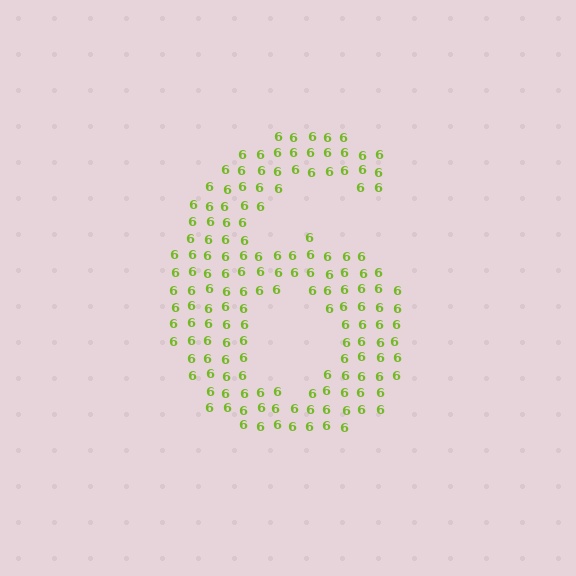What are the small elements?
The small elements are digit 6's.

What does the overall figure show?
The overall figure shows the digit 6.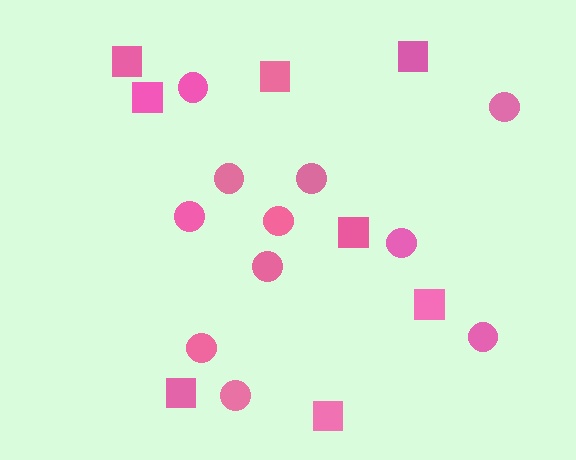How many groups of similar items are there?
There are 2 groups: one group of squares (8) and one group of circles (11).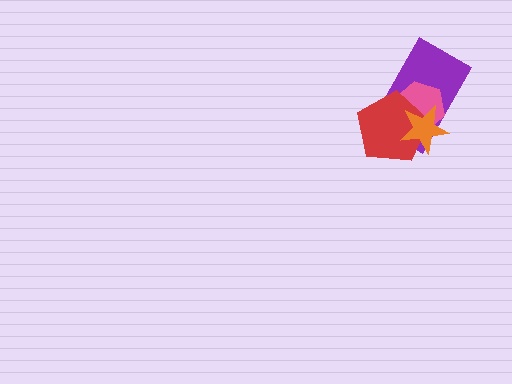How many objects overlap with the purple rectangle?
3 objects overlap with the purple rectangle.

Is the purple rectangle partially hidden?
Yes, it is partially covered by another shape.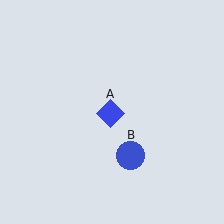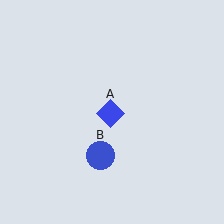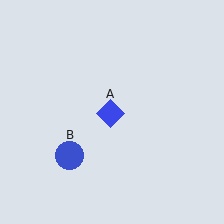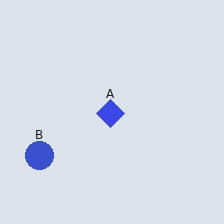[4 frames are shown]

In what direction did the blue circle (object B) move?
The blue circle (object B) moved left.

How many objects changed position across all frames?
1 object changed position: blue circle (object B).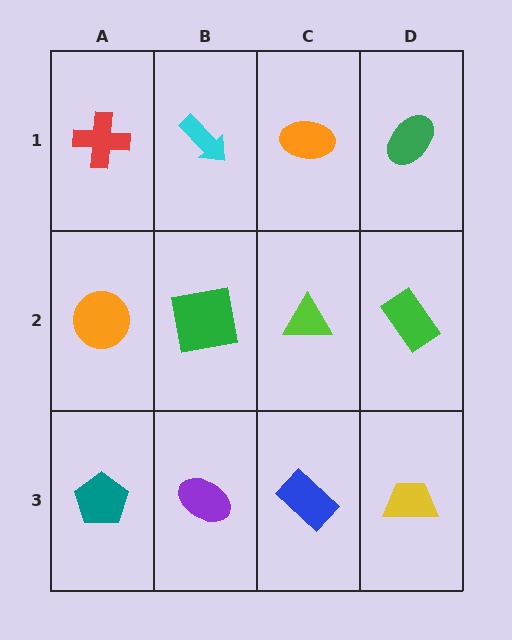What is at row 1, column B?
A cyan arrow.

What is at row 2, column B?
A green square.